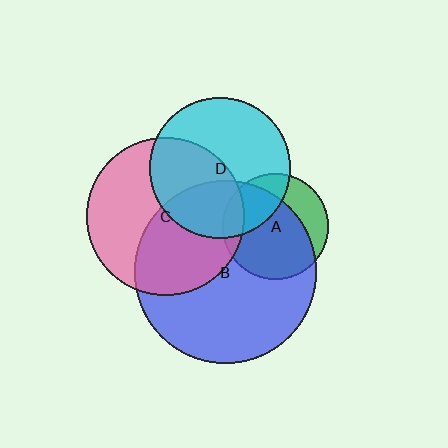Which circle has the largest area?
Circle B (blue).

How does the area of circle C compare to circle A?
Approximately 2.2 times.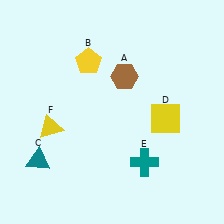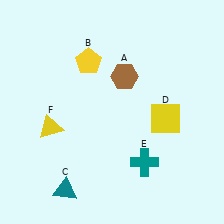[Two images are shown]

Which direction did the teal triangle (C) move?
The teal triangle (C) moved down.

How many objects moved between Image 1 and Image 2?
1 object moved between the two images.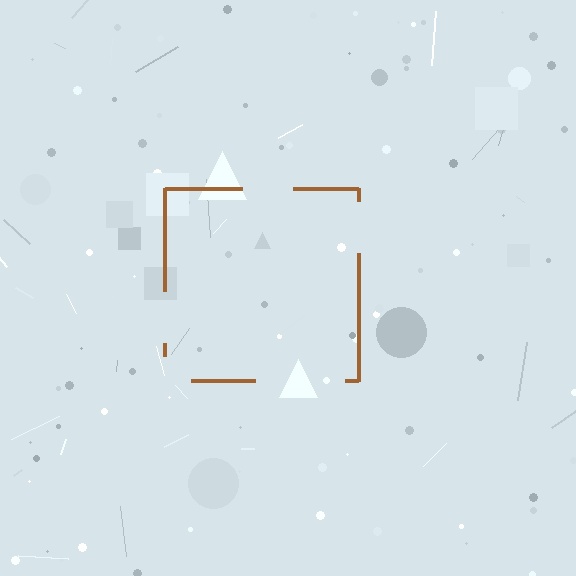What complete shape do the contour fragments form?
The contour fragments form a square.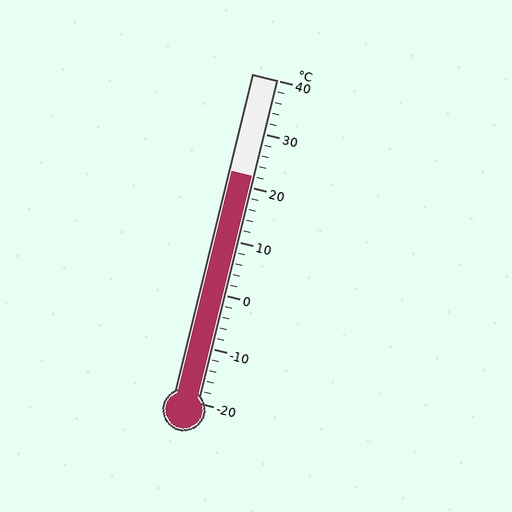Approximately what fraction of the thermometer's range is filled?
The thermometer is filled to approximately 70% of its range.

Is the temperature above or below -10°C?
The temperature is above -10°C.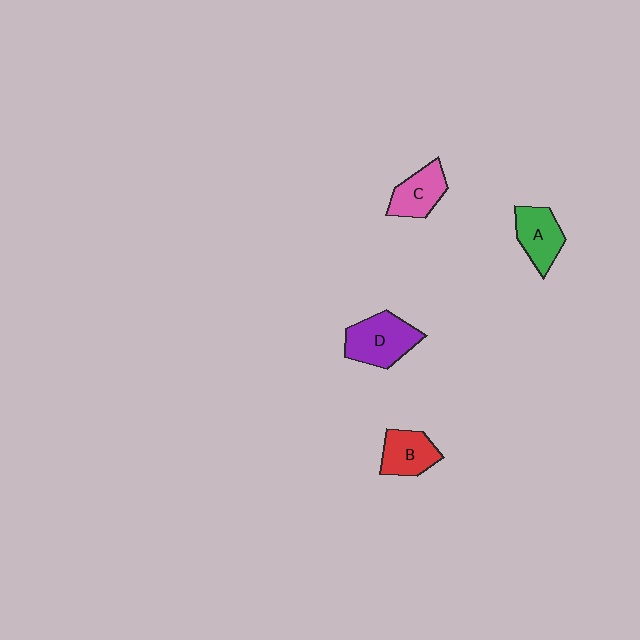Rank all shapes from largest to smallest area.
From largest to smallest: D (purple), A (green), B (red), C (pink).